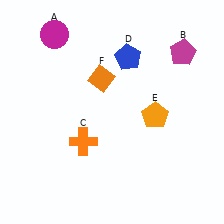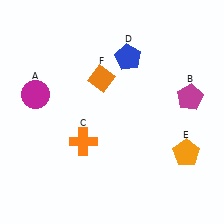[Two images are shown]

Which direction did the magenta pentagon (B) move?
The magenta pentagon (B) moved down.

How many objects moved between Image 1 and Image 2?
3 objects moved between the two images.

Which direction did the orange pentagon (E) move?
The orange pentagon (E) moved down.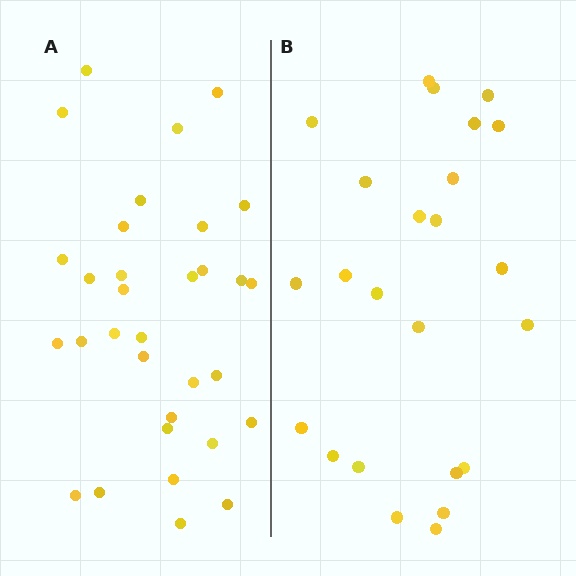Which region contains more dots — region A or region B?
Region A (the left region) has more dots.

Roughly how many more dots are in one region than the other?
Region A has roughly 8 or so more dots than region B.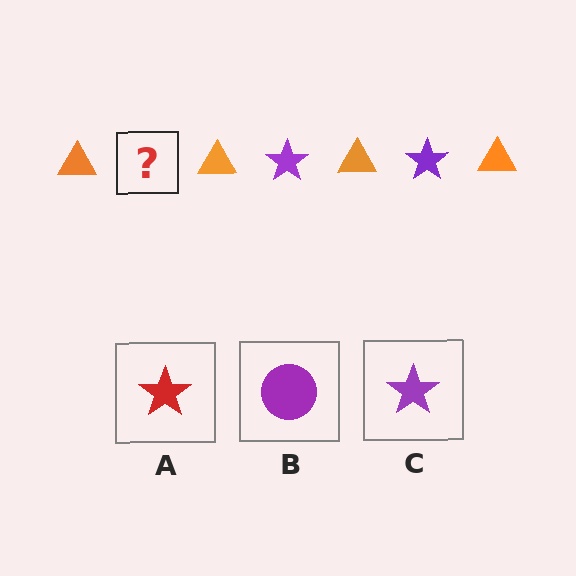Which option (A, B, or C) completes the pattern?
C.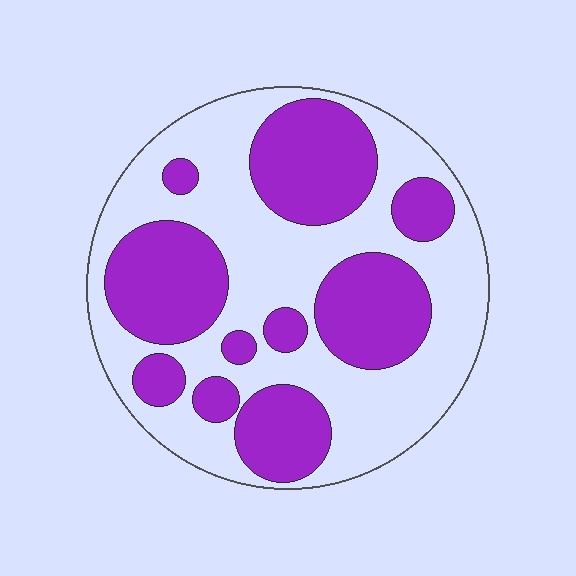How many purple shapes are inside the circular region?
10.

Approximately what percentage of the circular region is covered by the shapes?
Approximately 45%.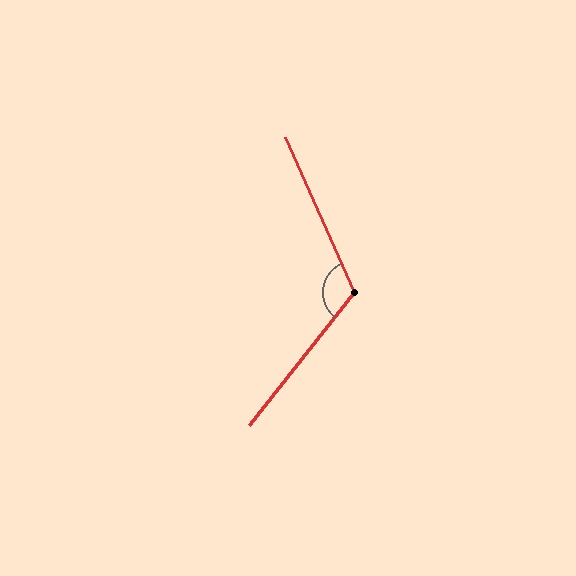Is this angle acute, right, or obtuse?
It is obtuse.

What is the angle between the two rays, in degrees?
Approximately 118 degrees.